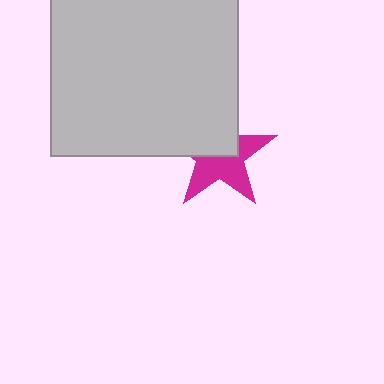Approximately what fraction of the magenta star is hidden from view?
Roughly 46% of the magenta star is hidden behind the light gray rectangle.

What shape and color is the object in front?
The object in front is a light gray rectangle.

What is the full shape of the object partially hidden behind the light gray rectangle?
The partially hidden object is a magenta star.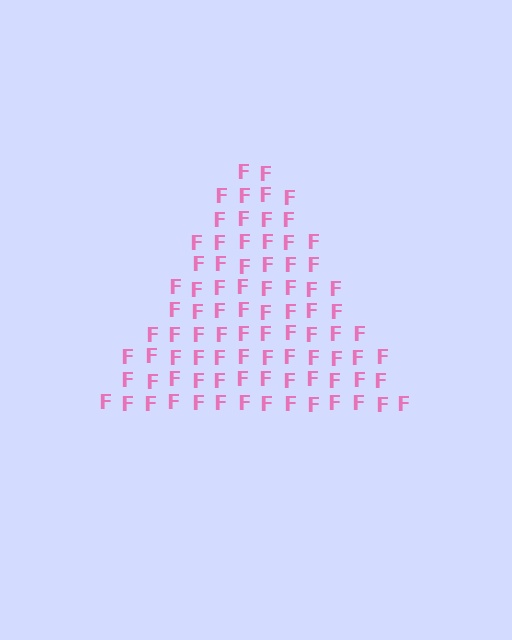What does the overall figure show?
The overall figure shows a triangle.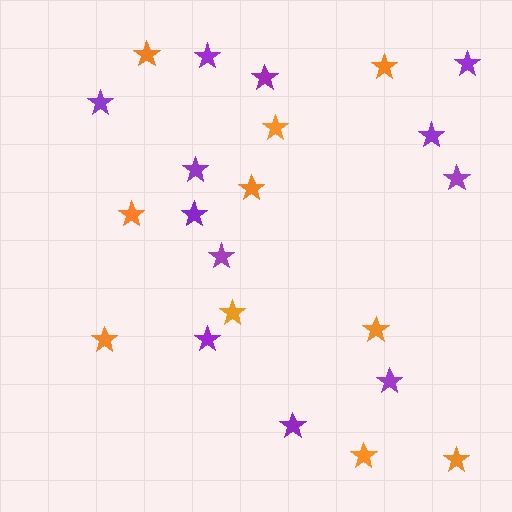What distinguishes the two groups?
There are 2 groups: one group of purple stars (12) and one group of orange stars (10).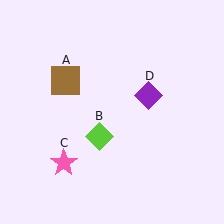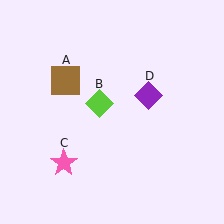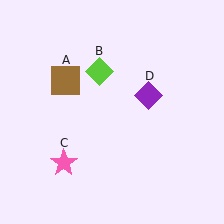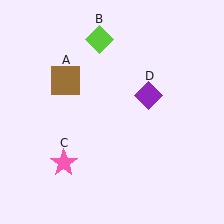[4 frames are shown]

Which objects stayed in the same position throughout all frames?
Brown square (object A) and pink star (object C) and purple diamond (object D) remained stationary.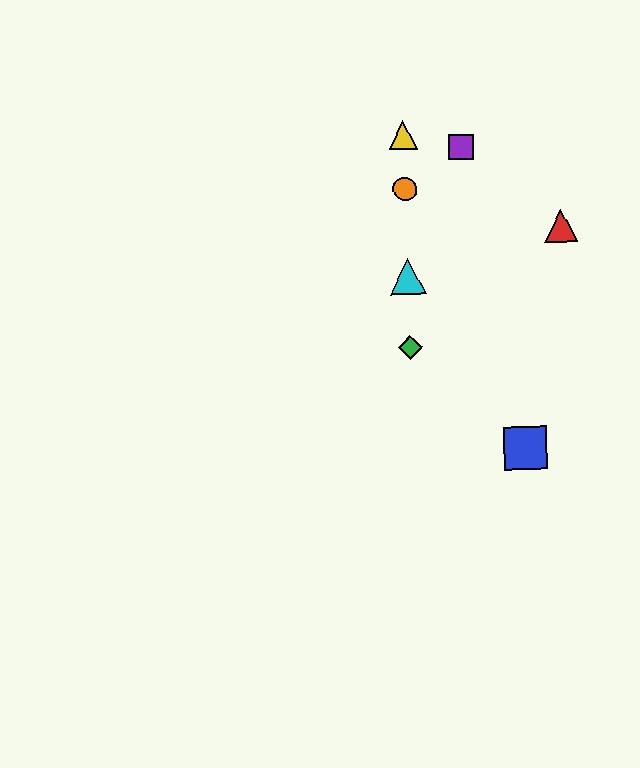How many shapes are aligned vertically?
4 shapes (the green diamond, the yellow triangle, the orange circle, the cyan triangle) are aligned vertically.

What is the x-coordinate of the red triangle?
The red triangle is at x≈561.